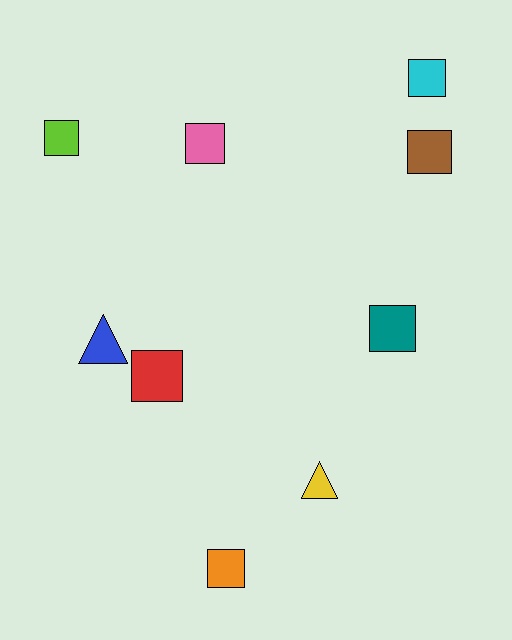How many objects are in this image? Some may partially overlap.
There are 9 objects.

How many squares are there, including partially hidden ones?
There are 7 squares.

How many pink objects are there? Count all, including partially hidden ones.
There is 1 pink object.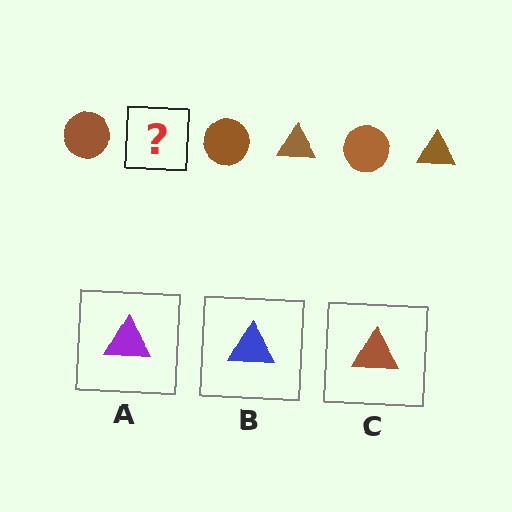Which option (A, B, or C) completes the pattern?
C.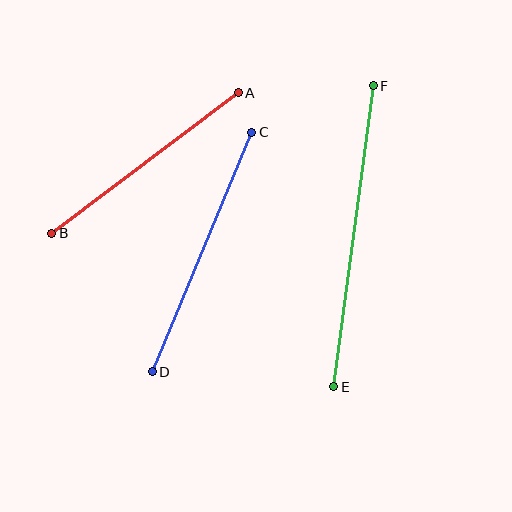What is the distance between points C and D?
The distance is approximately 259 pixels.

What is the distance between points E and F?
The distance is approximately 304 pixels.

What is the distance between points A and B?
The distance is approximately 234 pixels.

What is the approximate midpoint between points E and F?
The midpoint is at approximately (354, 236) pixels.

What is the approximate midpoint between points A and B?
The midpoint is at approximately (145, 163) pixels.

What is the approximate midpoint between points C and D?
The midpoint is at approximately (202, 252) pixels.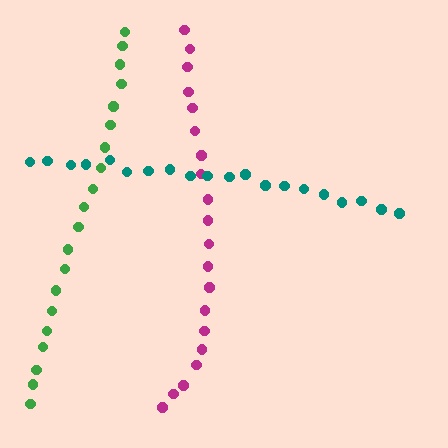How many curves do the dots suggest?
There are 3 distinct paths.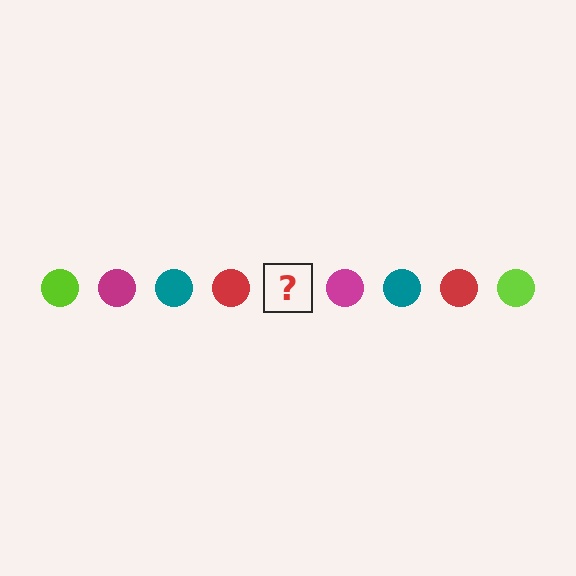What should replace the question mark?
The question mark should be replaced with a lime circle.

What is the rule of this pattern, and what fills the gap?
The rule is that the pattern cycles through lime, magenta, teal, red circles. The gap should be filled with a lime circle.